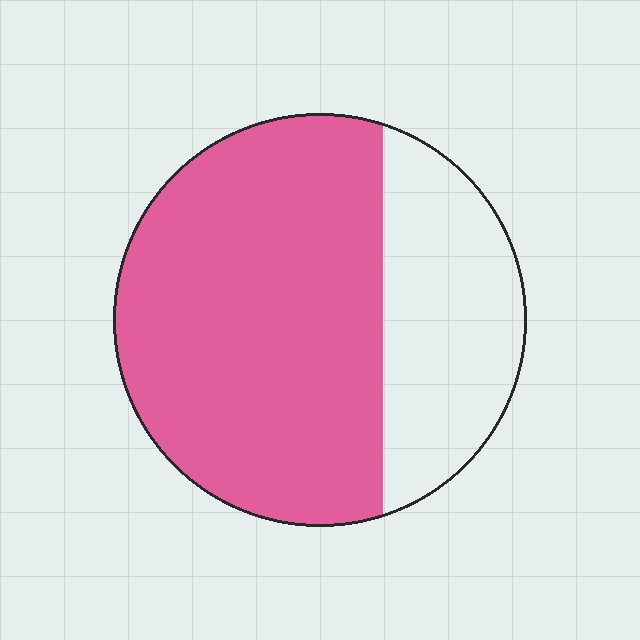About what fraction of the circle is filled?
About two thirds (2/3).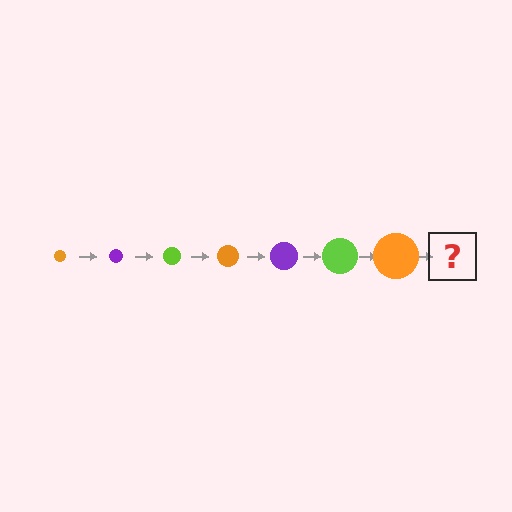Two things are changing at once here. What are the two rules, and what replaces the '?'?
The two rules are that the circle grows larger each step and the color cycles through orange, purple, and lime. The '?' should be a purple circle, larger than the previous one.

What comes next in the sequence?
The next element should be a purple circle, larger than the previous one.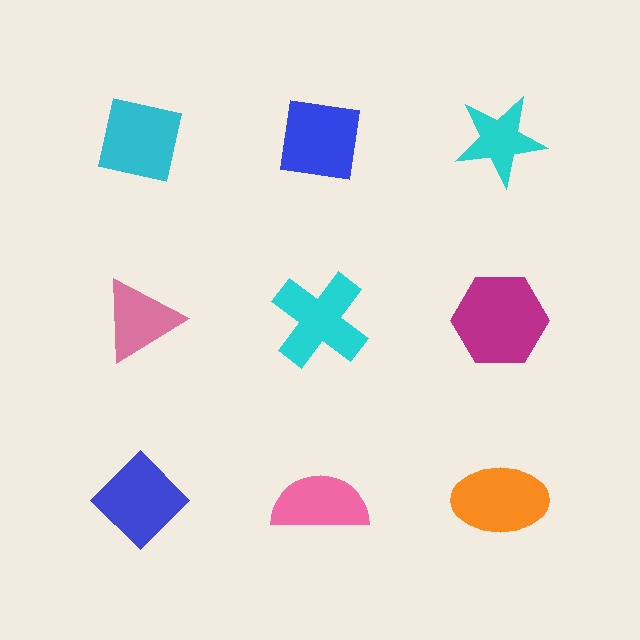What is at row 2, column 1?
A pink triangle.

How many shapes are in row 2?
3 shapes.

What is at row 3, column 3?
An orange ellipse.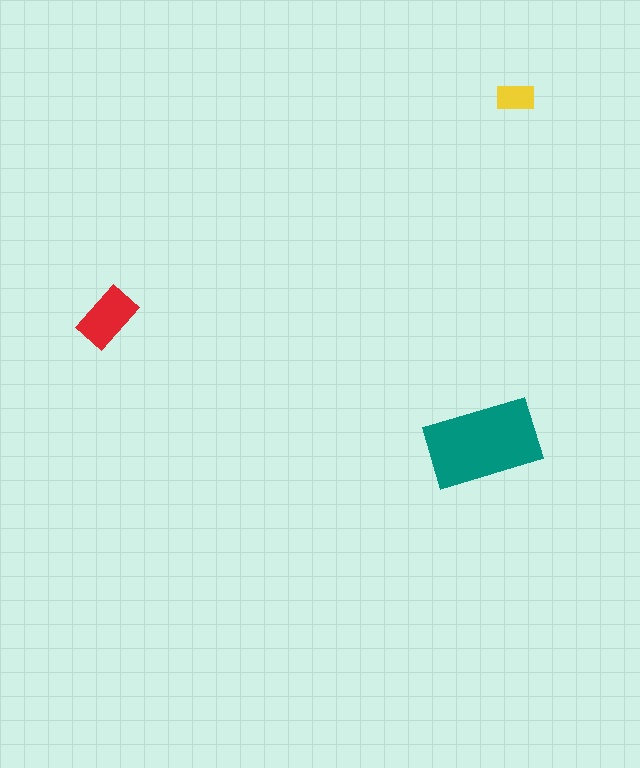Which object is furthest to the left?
The red rectangle is leftmost.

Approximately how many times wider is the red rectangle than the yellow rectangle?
About 1.5 times wider.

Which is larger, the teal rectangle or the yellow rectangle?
The teal one.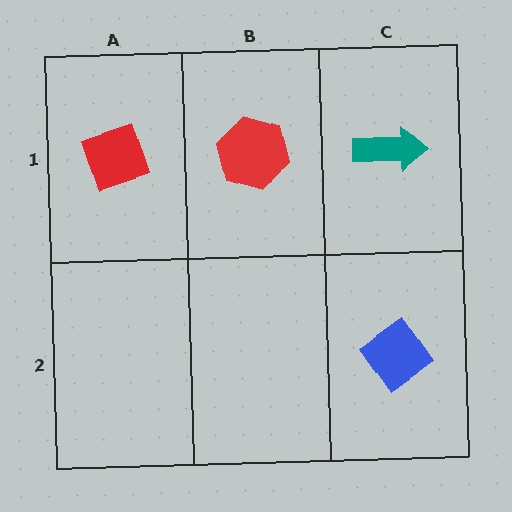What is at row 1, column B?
A red hexagon.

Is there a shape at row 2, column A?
No, that cell is empty.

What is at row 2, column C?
A blue diamond.